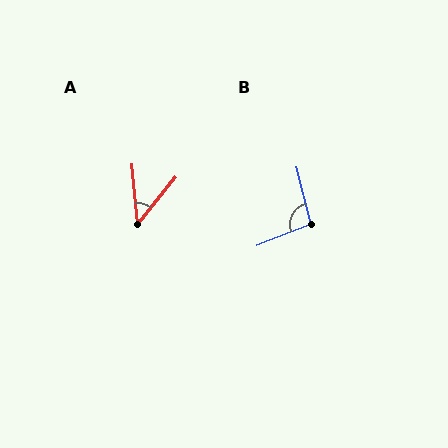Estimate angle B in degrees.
Approximately 97 degrees.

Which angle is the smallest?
A, at approximately 44 degrees.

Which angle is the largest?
B, at approximately 97 degrees.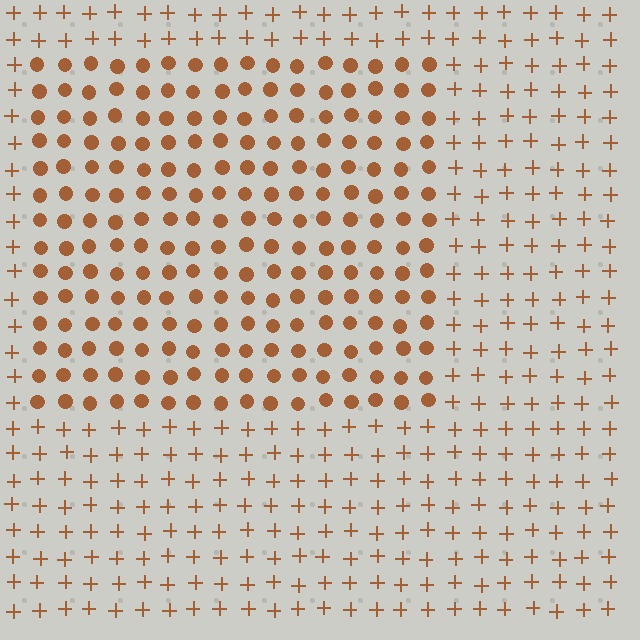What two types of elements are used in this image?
The image uses circles inside the rectangle region and plus signs outside it.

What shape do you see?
I see a rectangle.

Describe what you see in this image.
The image is filled with small brown elements arranged in a uniform grid. A rectangle-shaped region contains circles, while the surrounding area contains plus signs. The boundary is defined purely by the change in element shape.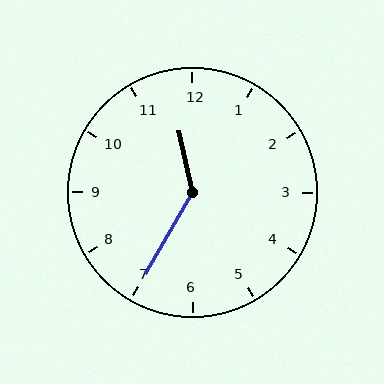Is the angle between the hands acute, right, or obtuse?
It is obtuse.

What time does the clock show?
11:35.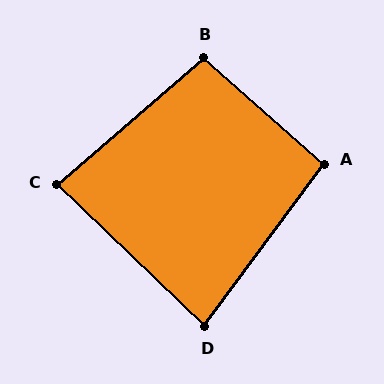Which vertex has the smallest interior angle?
D, at approximately 83 degrees.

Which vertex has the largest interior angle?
B, at approximately 97 degrees.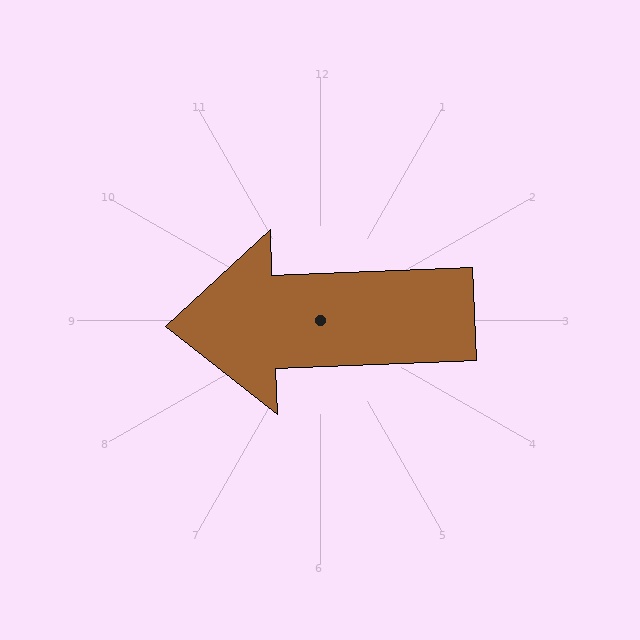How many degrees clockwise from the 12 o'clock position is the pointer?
Approximately 268 degrees.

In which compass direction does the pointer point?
West.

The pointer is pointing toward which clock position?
Roughly 9 o'clock.